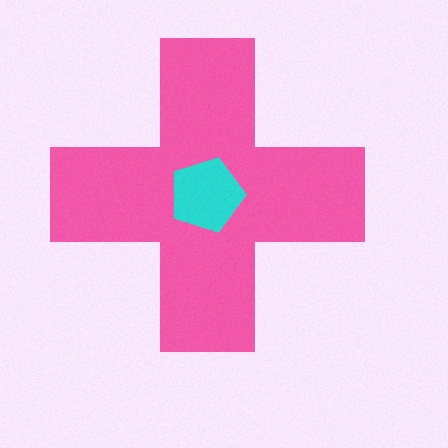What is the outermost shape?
The pink cross.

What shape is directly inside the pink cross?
The cyan pentagon.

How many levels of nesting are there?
2.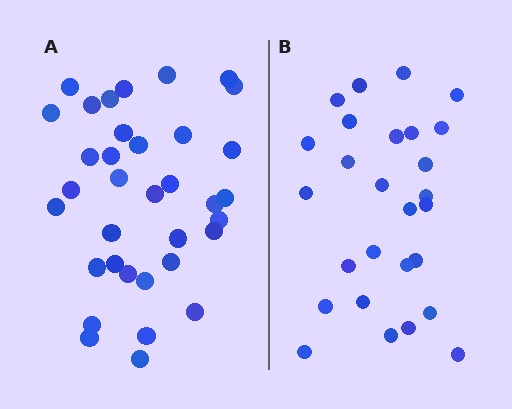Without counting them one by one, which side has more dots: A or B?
Region A (the left region) has more dots.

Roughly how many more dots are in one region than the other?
Region A has roughly 8 or so more dots than region B.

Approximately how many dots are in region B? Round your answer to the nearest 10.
About 30 dots. (The exact count is 27, which rounds to 30.)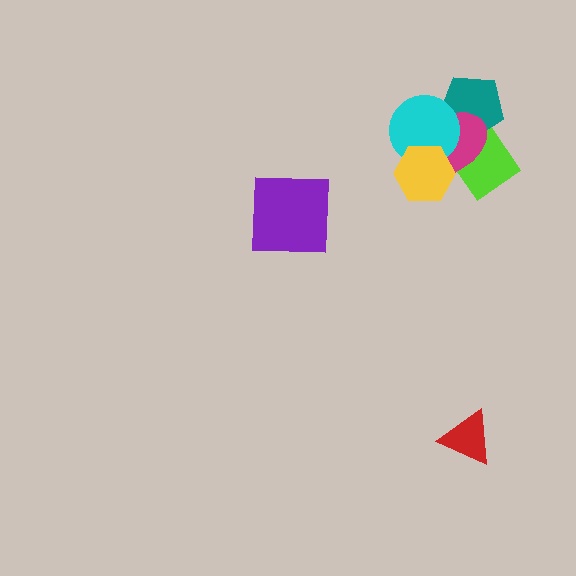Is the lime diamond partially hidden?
Yes, it is partially covered by another shape.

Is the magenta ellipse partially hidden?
Yes, it is partially covered by another shape.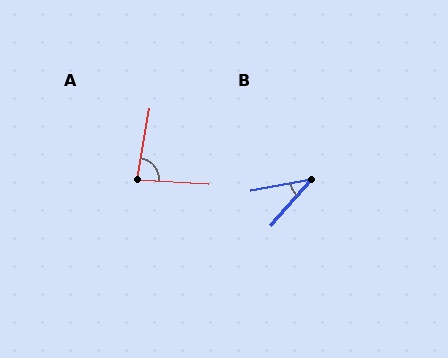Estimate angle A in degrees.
Approximately 83 degrees.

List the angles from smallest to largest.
B (38°), A (83°).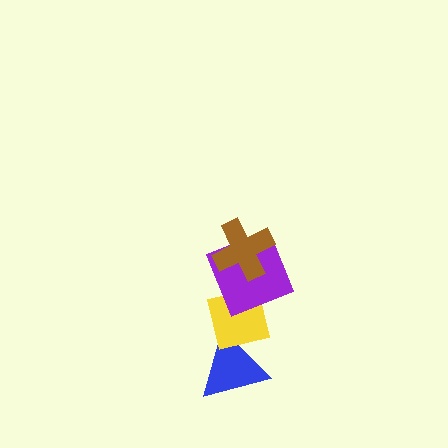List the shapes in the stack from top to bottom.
From top to bottom: the brown cross, the purple square, the yellow square, the blue triangle.